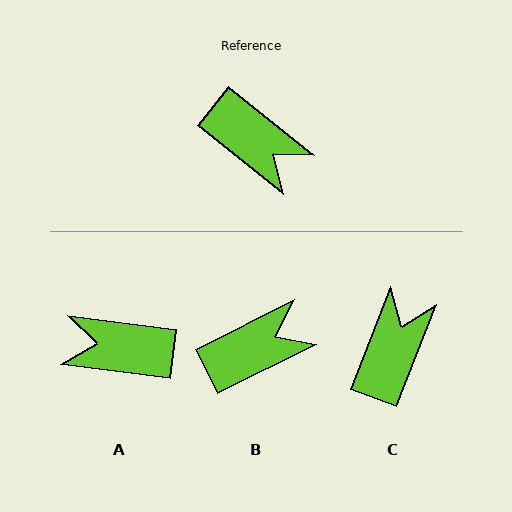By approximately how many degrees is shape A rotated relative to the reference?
Approximately 149 degrees clockwise.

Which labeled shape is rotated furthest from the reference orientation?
A, about 149 degrees away.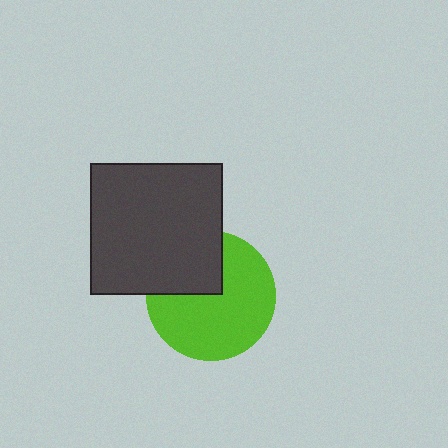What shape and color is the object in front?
The object in front is a dark gray square.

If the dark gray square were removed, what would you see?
You would see the complete lime circle.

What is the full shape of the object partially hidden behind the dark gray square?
The partially hidden object is a lime circle.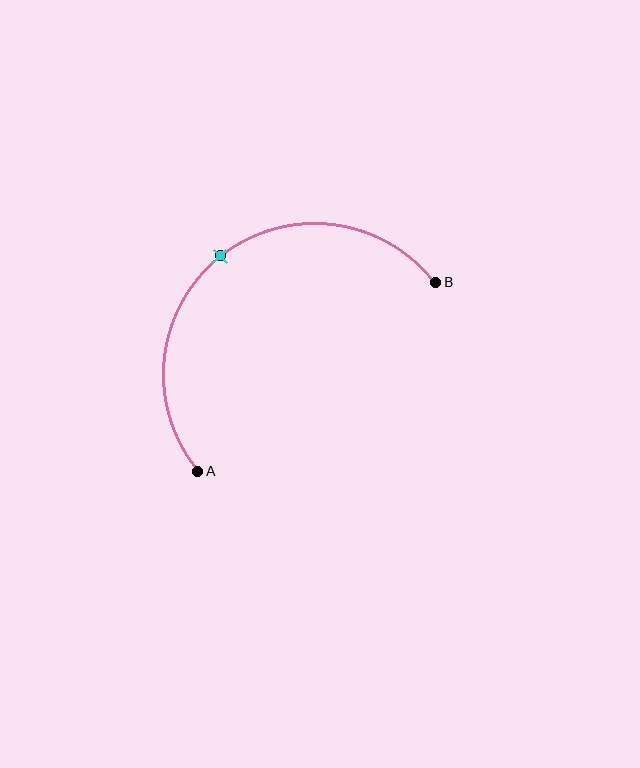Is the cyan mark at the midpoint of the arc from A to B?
Yes. The cyan mark lies on the arc at equal arc-length from both A and B — it is the arc midpoint.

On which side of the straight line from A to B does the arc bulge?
The arc bulges above and to the left of the straight line connecting A and B.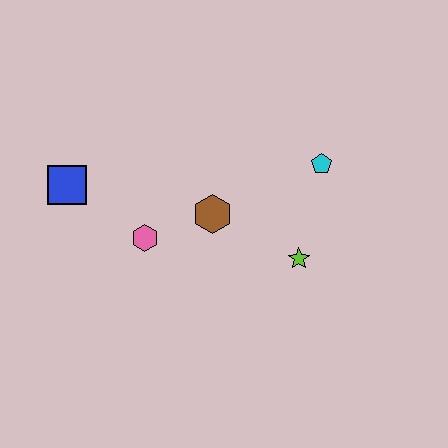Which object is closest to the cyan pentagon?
The lime star is closest to the cyan pentagon.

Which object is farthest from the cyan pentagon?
The blue square is farthest from the cyan pentagon.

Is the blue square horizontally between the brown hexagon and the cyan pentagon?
No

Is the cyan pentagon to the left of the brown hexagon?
No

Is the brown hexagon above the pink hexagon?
Yes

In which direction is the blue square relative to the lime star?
The blue square is to the left of the lime star.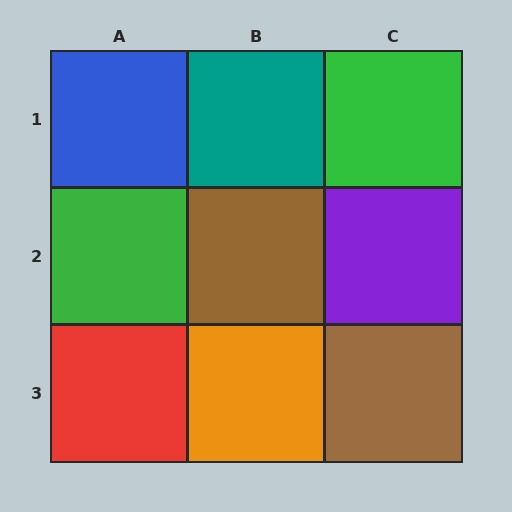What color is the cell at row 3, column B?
Orange.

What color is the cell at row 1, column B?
Teal.